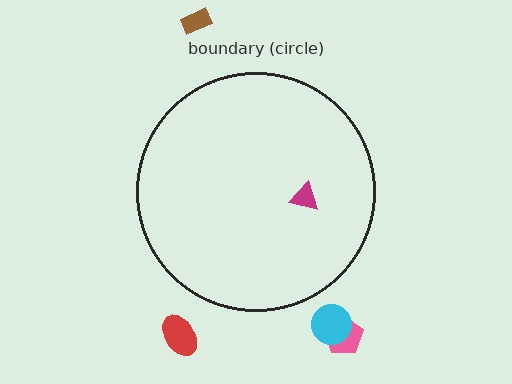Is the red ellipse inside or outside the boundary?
Outside.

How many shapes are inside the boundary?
1 inside, 4 outside.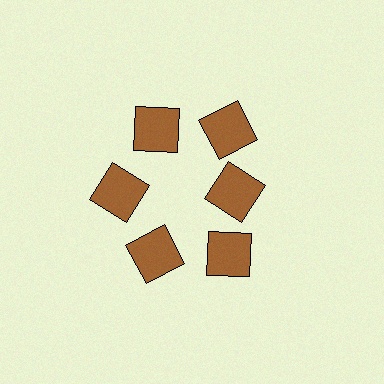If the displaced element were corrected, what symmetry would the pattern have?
It would have 6-fold rotational symmetry — the pattern would map onto itself every 60 degrees.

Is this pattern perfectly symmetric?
No. The 6 brown squares are arranged in a ring, but one element near the 3 o'clock position is pulled inward toward the center, breaking the 6-fold rotational symmetry.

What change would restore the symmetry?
The symmetry would be restored by moving it outward, back onto the ring so that all 6 squares sit at equal angles and equal distance from the center.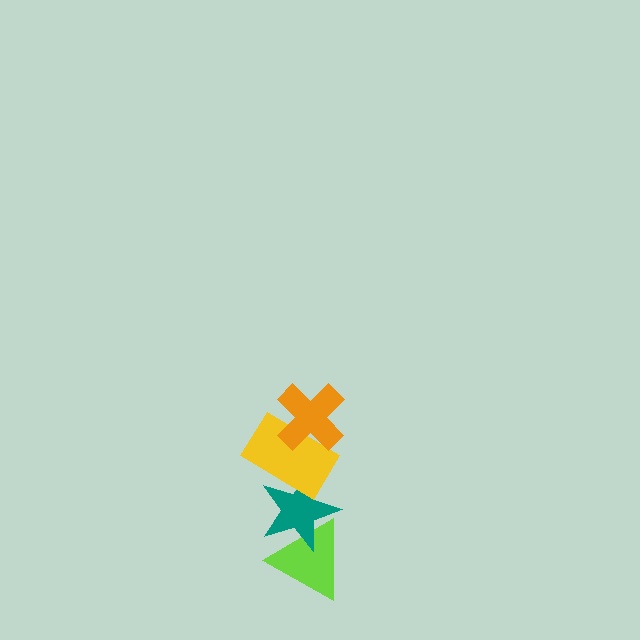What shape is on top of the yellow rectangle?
The orange cross is on top of the yellow rectangle.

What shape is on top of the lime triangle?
The teal star is on top of the lime triangle.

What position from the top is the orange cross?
The orange cross is 1st from the top.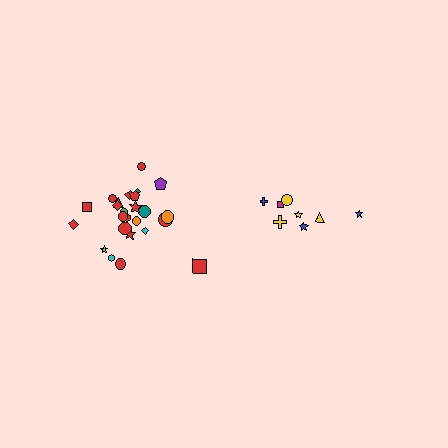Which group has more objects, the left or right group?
The left group.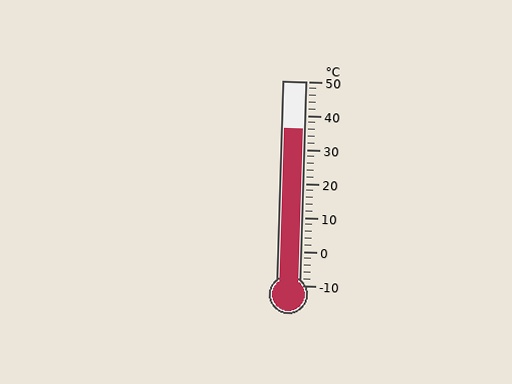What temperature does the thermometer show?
The thermometer shows approximately 36°C.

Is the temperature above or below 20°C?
The temperature is above 20°C.